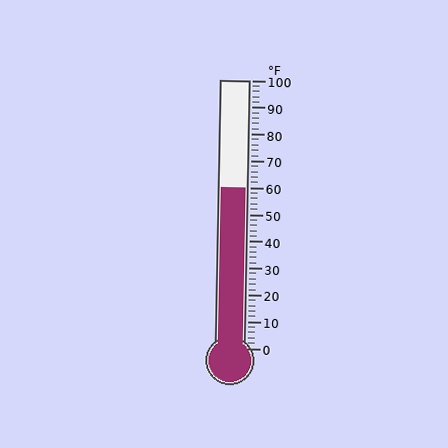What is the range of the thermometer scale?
The thermometer scale ranges from 0°F to 100°F.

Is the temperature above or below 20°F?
The temperature is above 20°F.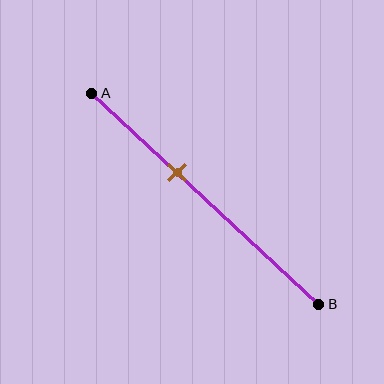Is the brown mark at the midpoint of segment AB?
No, the mark is at about 40% from A, not at the 50% midpoint.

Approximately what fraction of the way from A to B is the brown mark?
The brown mark is approximately 40% of the way from A to B.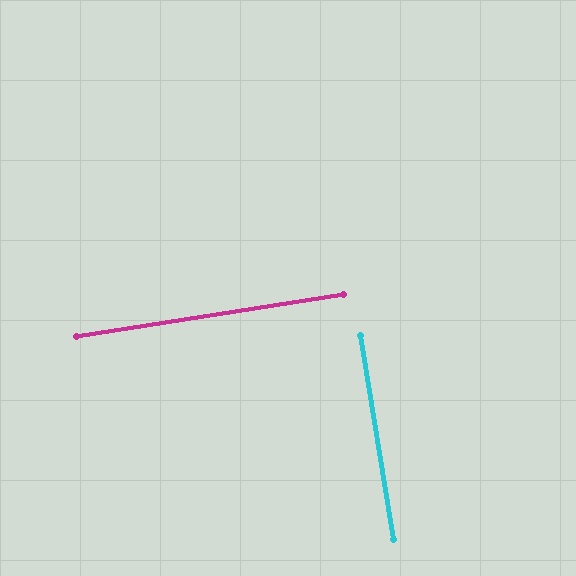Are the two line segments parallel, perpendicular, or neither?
Perpendicular — they meet at approximately 90°.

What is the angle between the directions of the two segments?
Approximately 90 degrees.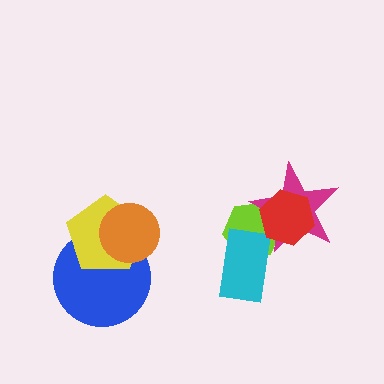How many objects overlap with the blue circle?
2 objects overlap with the blue circle.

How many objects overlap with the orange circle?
2 objects overlap with the orange circle.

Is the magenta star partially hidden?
Yes, it is partially covered by another shape.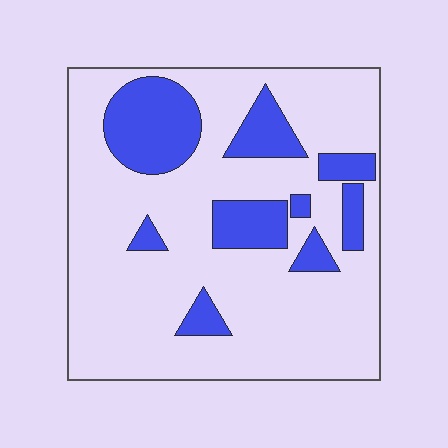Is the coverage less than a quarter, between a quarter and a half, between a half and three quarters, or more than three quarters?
Less than a quarter.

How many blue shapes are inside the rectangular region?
9.